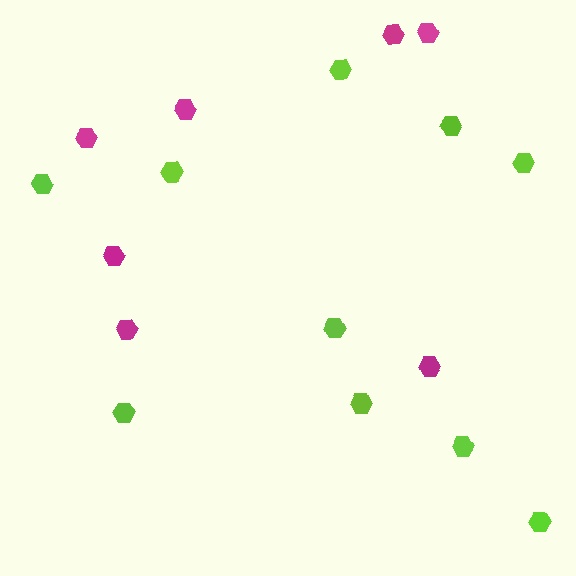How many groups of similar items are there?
There are 2 groups: one group of lime hexagons (10) and one group of magenta hexagons (7).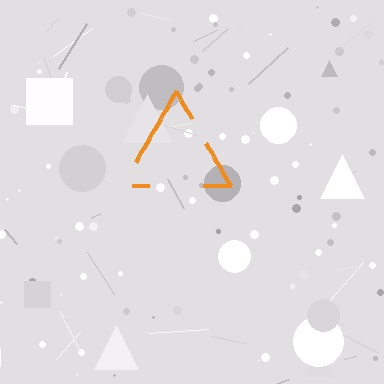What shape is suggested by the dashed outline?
The dashed outline suggests a triangle.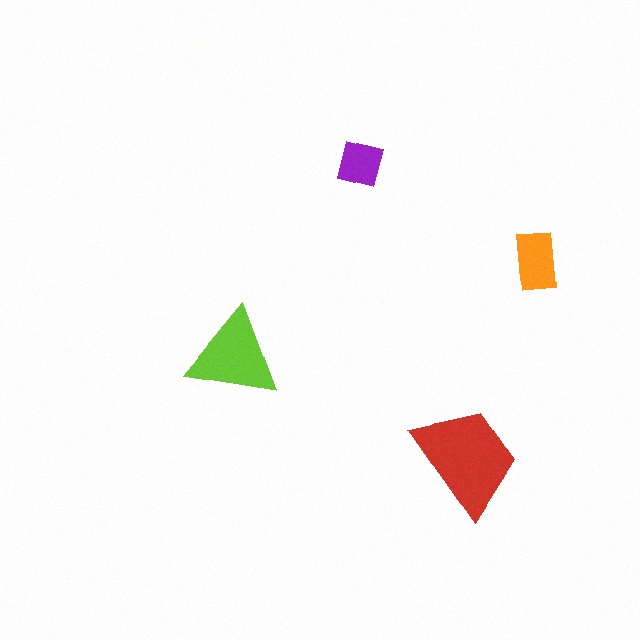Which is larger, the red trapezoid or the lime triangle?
The red trapezoid.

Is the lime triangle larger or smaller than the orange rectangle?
Larger.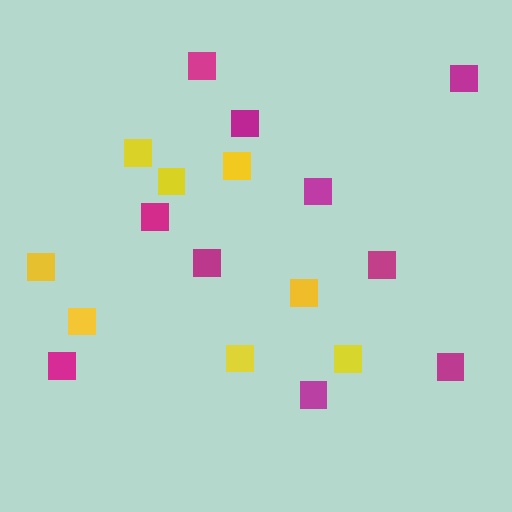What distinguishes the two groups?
There are 2 groups: one group of magenta squares (10) and one group of yellow squares (8).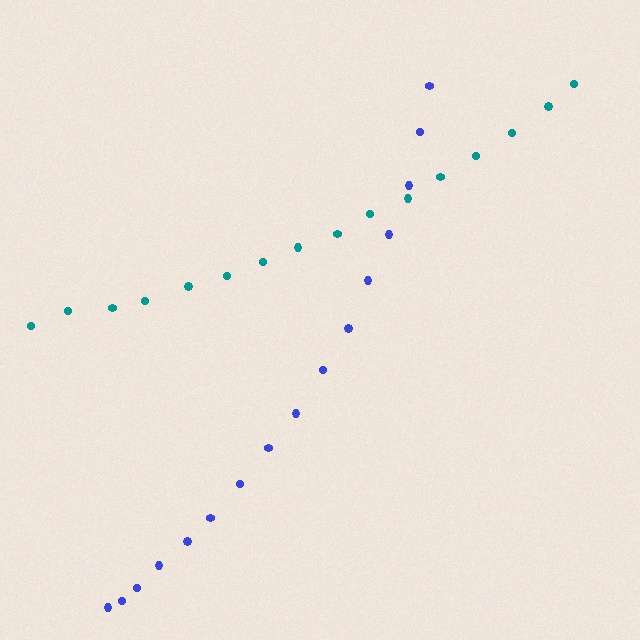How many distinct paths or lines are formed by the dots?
There are 2 distinct paths.